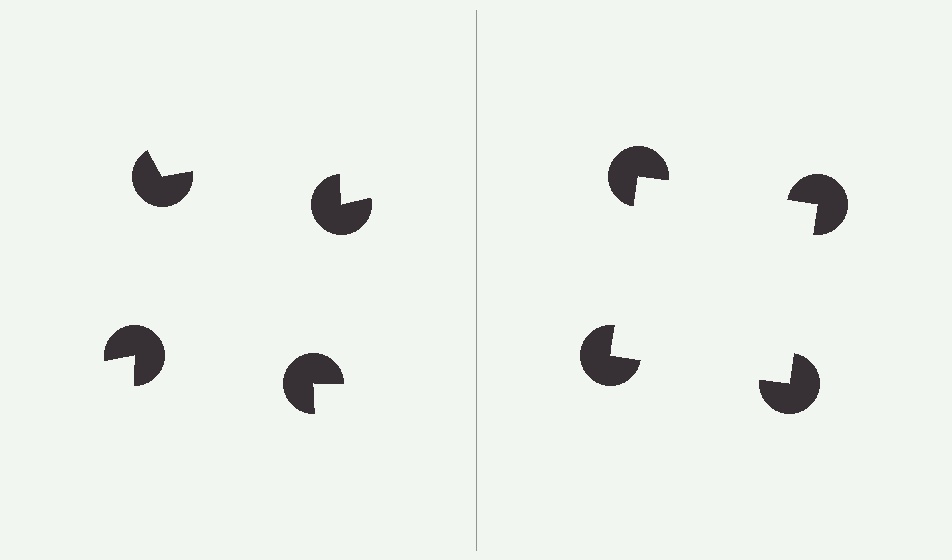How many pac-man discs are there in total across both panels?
8 — 4 on each side.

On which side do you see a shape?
An illusory square appears on the right side. On the left side the wedge cuts are rotated, so no coherent shape forms.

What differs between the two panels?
The pac-man discs are positioned identically on both sides; only the wedge orientations differ. On the right they align to a square; on the left they are misaligned.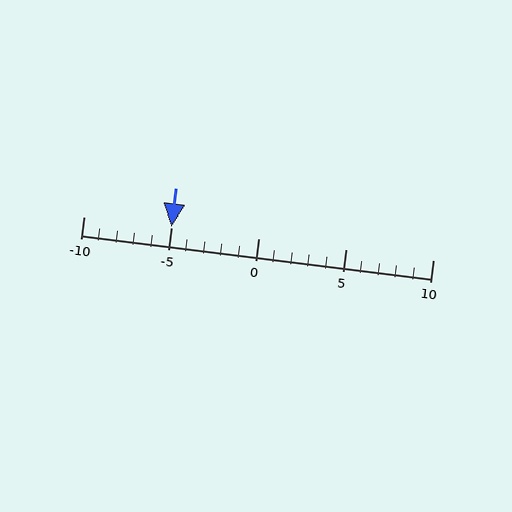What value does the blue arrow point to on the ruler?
The blue arrow points to approximately -5.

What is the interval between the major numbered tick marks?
The major tick marks are spaced 5 units apart.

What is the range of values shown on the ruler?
The ruler shows values from -10 to 10.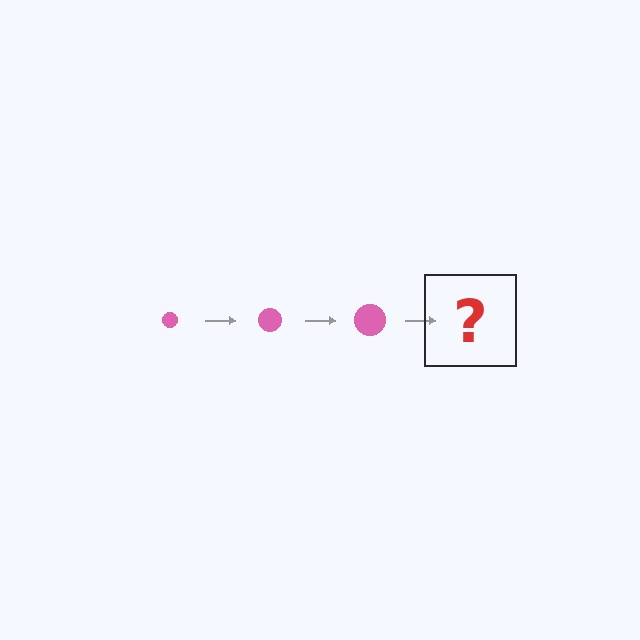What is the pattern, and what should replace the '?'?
The pattern is that the circle gets progressively larger each step. The '?' should be a pink circle, larger than the previous one.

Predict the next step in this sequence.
The next step is a pink circle, larger than the previous one.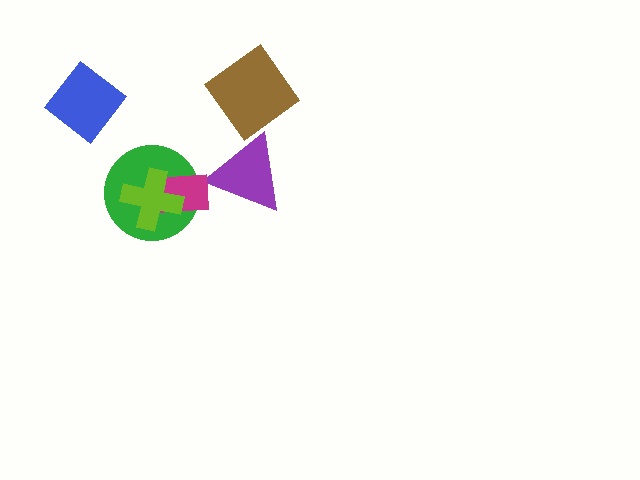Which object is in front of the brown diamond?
The purple triangle is in front of the brown diamond.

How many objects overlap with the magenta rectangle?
2 objects overlap with the magenta rectangle.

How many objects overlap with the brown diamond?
1 object overlaps with the brown diamond.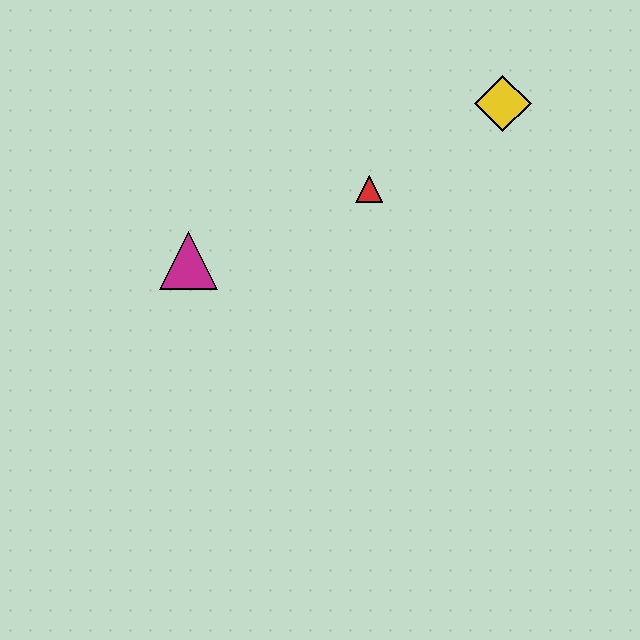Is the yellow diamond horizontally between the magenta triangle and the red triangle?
No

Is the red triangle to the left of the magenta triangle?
No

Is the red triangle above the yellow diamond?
No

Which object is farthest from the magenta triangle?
The yellow diamond is farthest from the magenta triangle.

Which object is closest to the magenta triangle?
The red triangle is closest to the magenta triangle.